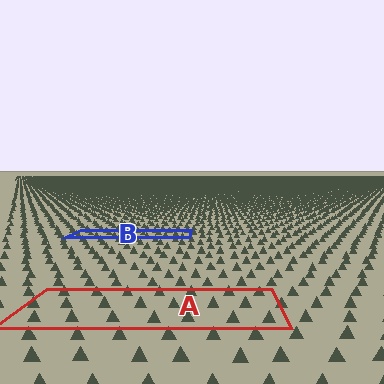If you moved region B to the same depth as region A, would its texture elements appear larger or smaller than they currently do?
They would appear larger. At a closer depth, the same texture elements are projected at a bigger on-screen size.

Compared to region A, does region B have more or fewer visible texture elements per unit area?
Region B has more texture elements per unit area — they are packed more densely because it is farther away.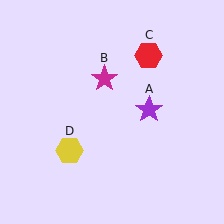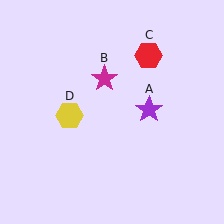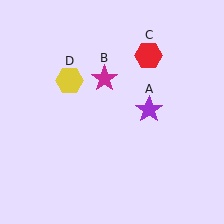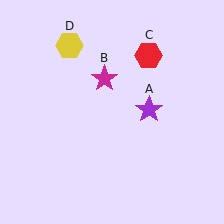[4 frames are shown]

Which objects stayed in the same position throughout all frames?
Purple star (object A) and magenta star (object B) and red hexagon (object C) remained stationary.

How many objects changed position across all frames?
1 object changed position: yellow hexagon (object D).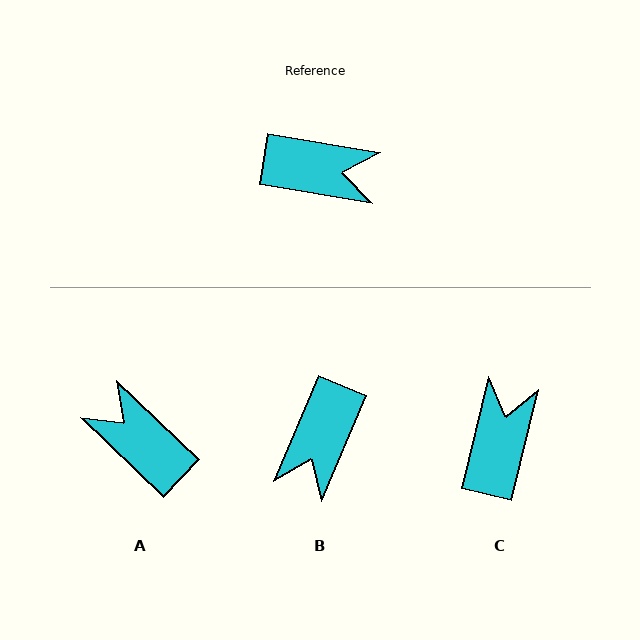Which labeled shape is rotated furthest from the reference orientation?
A, about 146 degrees away.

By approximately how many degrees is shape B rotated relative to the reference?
Approximately 103 degrees clockwise.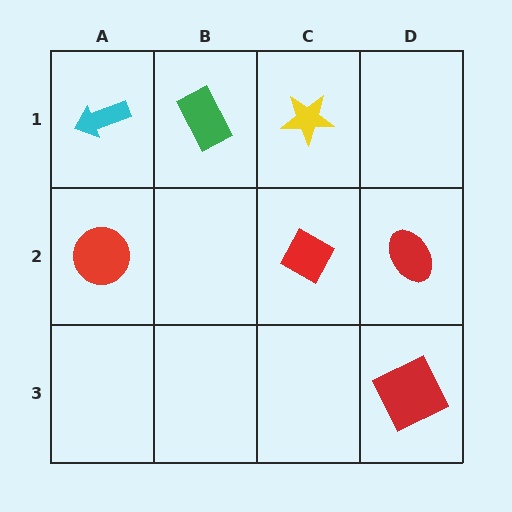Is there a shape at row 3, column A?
No, that cell is empty.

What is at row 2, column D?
A red ellipse.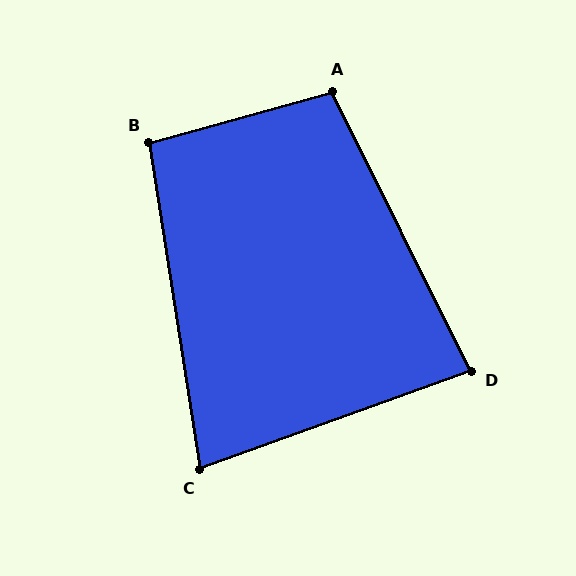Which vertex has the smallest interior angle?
C, at approximately 79 degrees.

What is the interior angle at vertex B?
Approximately 97 degrees (obtuse).